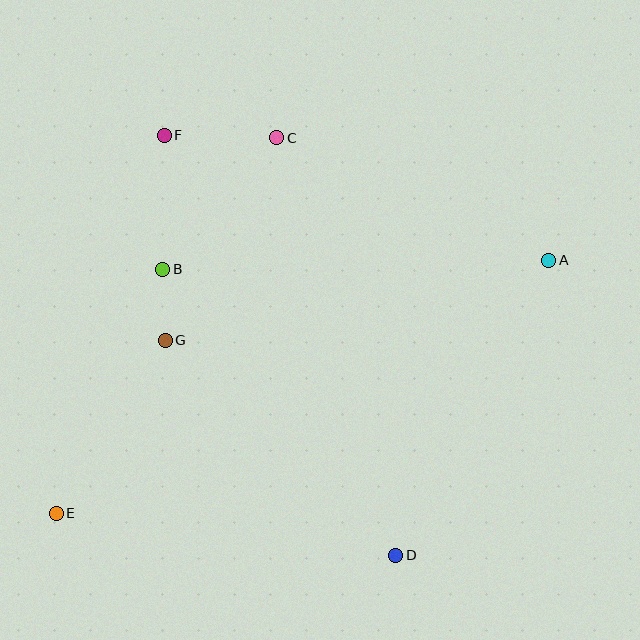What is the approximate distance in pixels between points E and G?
The distance between E and G is approximately 205 pixels.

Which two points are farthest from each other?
Points A and E are farthest from each other.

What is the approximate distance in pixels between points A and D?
The distance between A and D is approximately 332 pixels.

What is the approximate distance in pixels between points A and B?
The distance between A and B is approximately 386 pixels.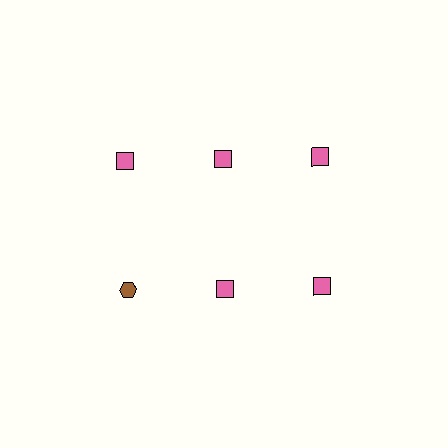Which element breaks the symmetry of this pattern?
The brown hexagon in the second row, leftmost column breaks the symmetry. All other shapes are pink squares.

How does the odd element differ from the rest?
It differs in both color (brown instead of pink) and shape (hexagon instead of square).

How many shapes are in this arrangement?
There are 6 shapes arranged in a grid pattern.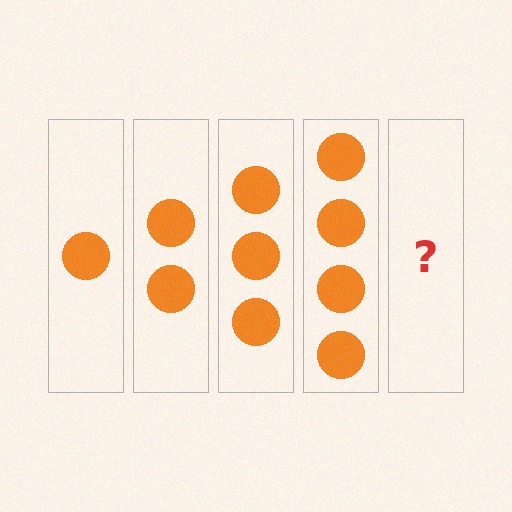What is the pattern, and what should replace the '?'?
The pattern is that each step adds one more circle. The '?' should be 5 circles.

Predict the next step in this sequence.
The next step is 5 circles.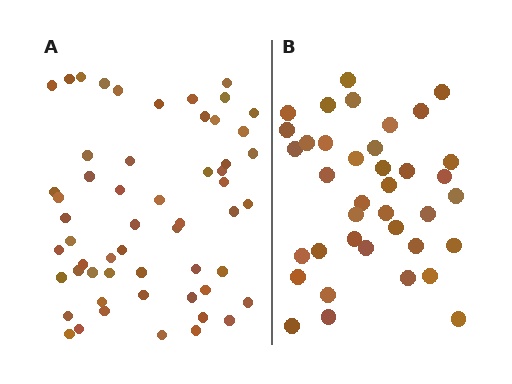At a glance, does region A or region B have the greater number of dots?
Region A (the left region) has more dots.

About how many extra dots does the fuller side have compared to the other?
Region A has approximately 20 more dots than region B.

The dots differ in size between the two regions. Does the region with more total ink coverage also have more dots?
No. Region B has more total ink coverage because its dots are larger, but region A actually contains more individual dots. Total area can be misleading — the number of items is what matters here.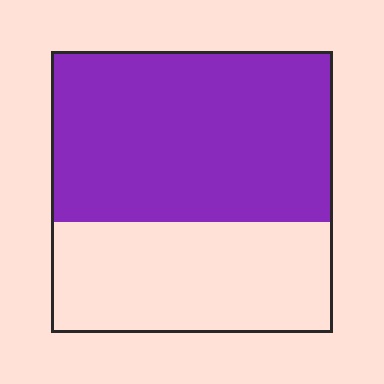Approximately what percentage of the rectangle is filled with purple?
Approximately 60%.